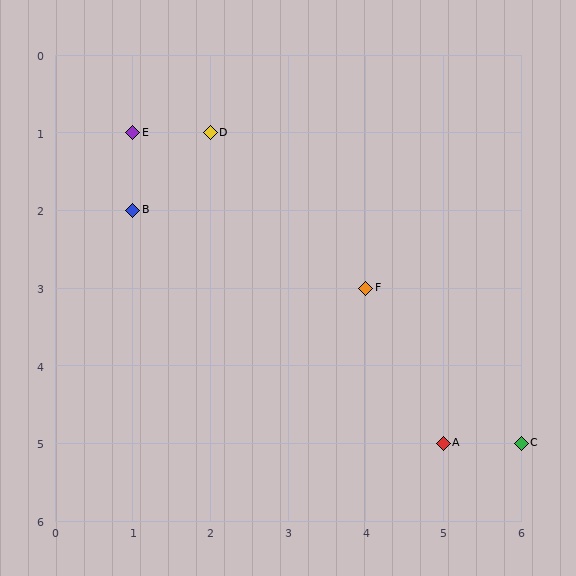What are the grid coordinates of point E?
Point E is at grid coordinates (1, 1).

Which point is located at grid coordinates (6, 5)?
Point C is at (6, 5).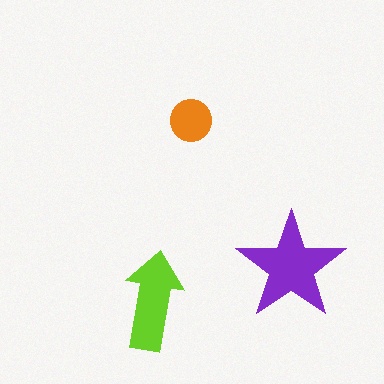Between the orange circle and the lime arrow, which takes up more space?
The lime arrow.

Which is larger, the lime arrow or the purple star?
The purple star.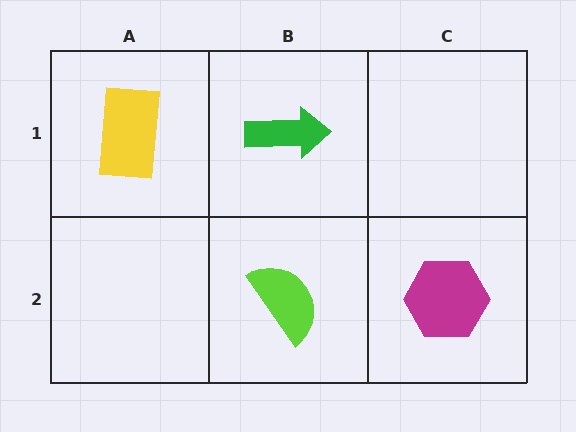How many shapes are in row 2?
2 shapes.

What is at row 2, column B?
A lime semicircle.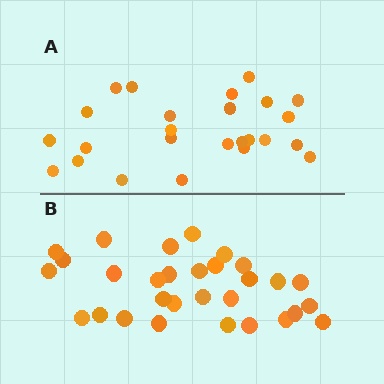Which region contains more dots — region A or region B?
Region B (the bottom region) has more dots.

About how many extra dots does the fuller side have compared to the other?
Region B has about 5 more dots than region A.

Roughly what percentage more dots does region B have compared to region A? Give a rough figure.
About 20% more.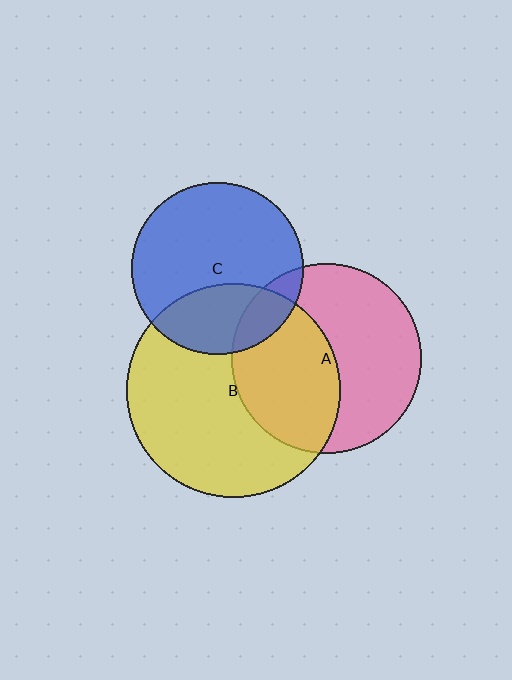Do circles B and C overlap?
Yes.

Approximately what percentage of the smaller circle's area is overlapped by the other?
Approximately 30%.